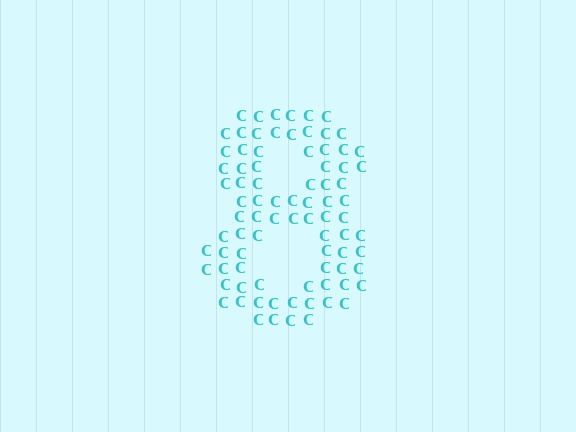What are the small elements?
The small elements are letter C's.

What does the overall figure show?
The overall figure shows the digit 8.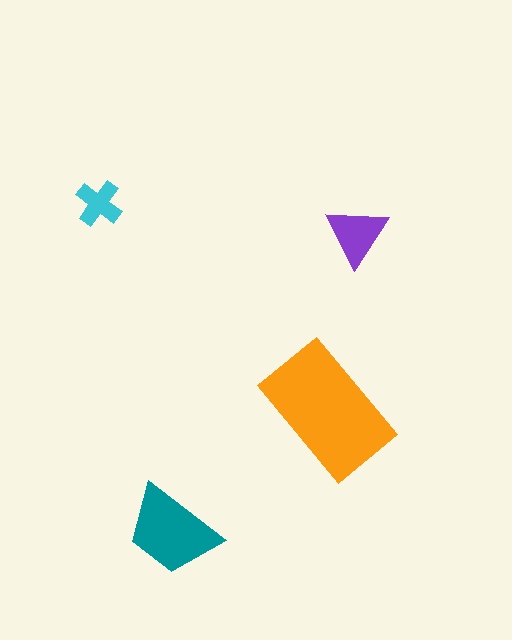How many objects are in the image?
There are 4 objects in the image.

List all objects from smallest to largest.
The cyan cross, the purple triangle, the teal trapezoid, the orange rectangle.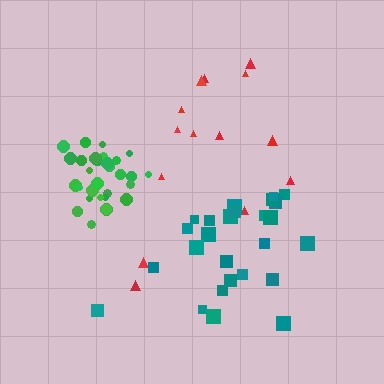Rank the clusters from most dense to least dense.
green, teal, red.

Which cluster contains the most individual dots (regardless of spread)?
Green (30).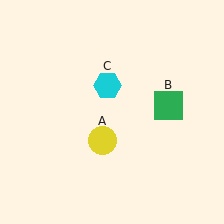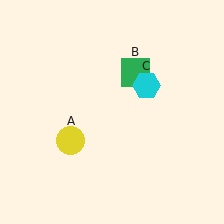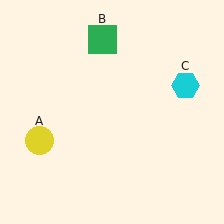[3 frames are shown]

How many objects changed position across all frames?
3 objects changed position: yellow circle (object A), green square (object B), cyan hexagon (object C).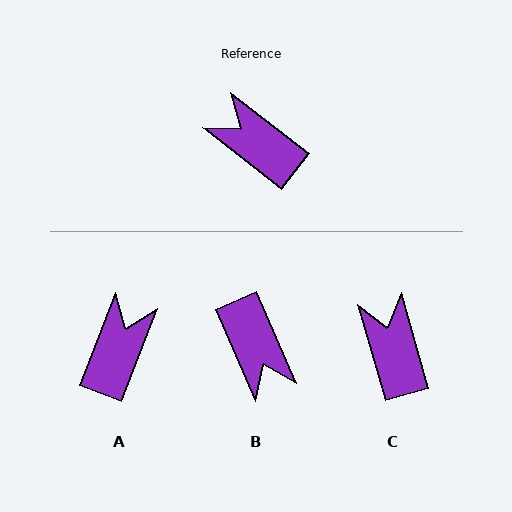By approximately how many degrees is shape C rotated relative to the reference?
Approximately 36 degrees clockwise.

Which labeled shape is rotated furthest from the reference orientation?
B, about 152 degrees away.